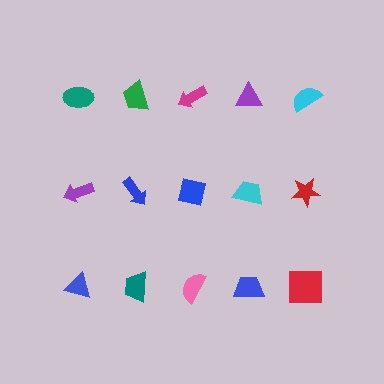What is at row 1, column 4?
A purple triangle.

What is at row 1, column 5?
A cyan semicircle.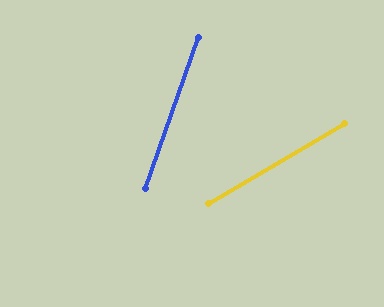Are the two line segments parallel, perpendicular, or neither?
Neither parallel nor perpendicular — they differ by about 40°.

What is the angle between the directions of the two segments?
Approximately 40 degrees.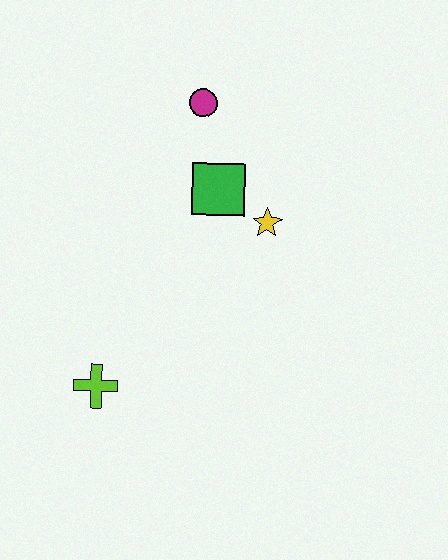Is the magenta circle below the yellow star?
No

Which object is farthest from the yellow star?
The lime cross is farthest from the yellow star.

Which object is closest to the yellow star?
The green square is closest to the yellow star.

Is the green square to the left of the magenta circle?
No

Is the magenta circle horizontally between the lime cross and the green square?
Yes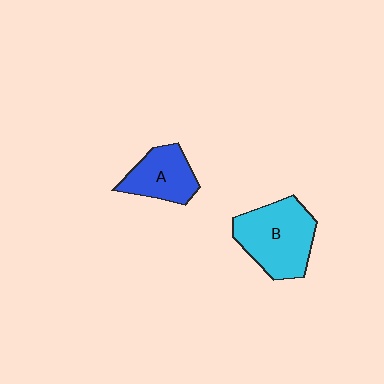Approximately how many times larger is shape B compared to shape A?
Approximately 1.5 times.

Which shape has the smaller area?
Shape A (blue).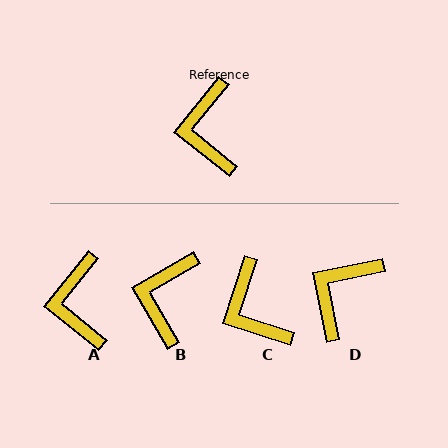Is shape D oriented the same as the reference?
No, it is off by about 40 degrees.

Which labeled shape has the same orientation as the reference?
A.